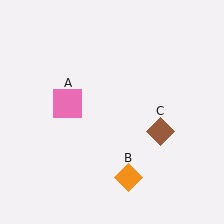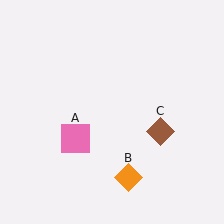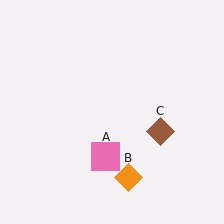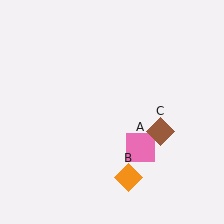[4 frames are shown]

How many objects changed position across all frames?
1 object changed position: pink square (object A).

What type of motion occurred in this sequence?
The pink square (object A) rotated counterclockwise around the center of the scene.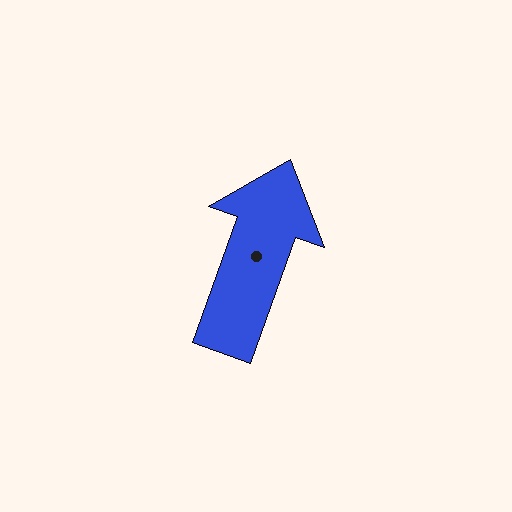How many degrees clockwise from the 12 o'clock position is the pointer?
Approximately 20 degrees.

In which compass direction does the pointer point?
North.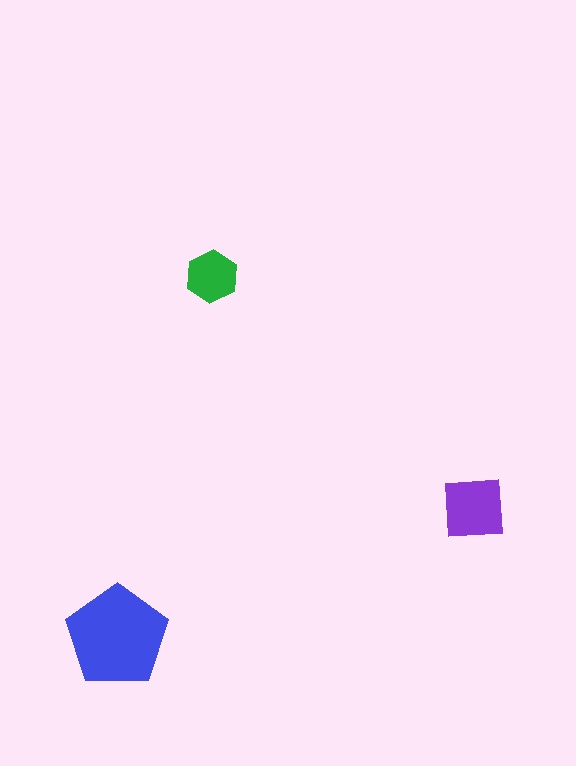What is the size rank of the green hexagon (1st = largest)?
3rd.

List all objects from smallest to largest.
The green hexagon, the purple square, the blue pentagon.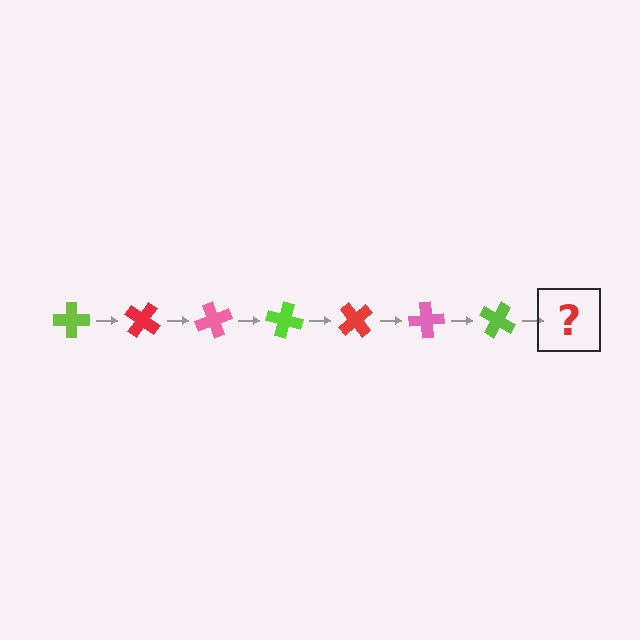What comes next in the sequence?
The next element should be a red cross, rotated 245 degrees from the start.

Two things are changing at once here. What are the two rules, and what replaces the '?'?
The two rules are that it rotates 35 degrees each step and the color cycles through lime, red, and pink. The '?' should be a red cross, rotated 245 degrees from the start.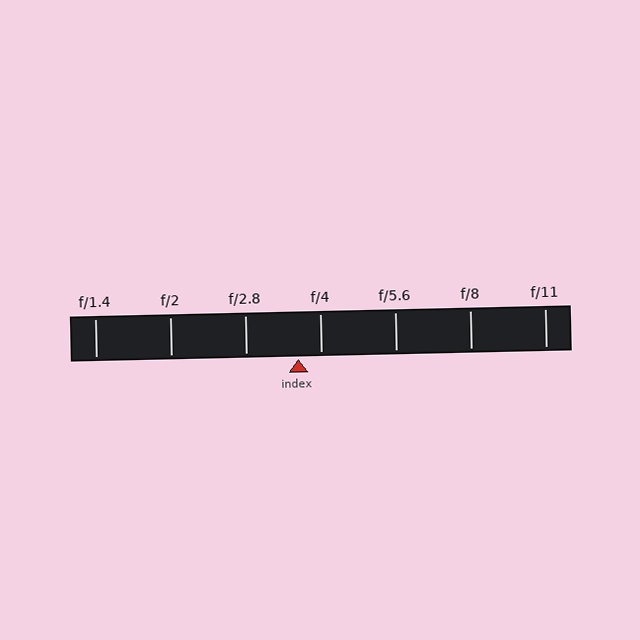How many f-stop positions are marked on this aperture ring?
There are 7 f-stop positions marked.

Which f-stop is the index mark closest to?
The index mark is closest to f/4.